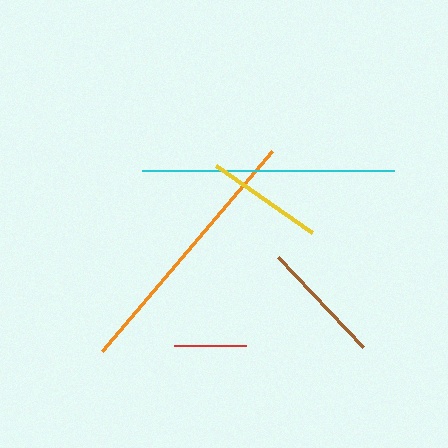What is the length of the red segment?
The red segment is approximately 72 pixels long.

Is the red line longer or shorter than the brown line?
The brown line is longer than the red line.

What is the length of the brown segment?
The brown segment is approximately 124 pixels long.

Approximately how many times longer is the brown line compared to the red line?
The brown line is approximately 1.7 times the length of the red line.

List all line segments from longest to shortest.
From longest to shortest: orange, cyan, brown, yellow, red.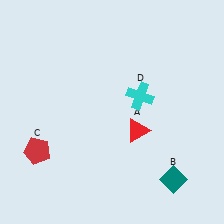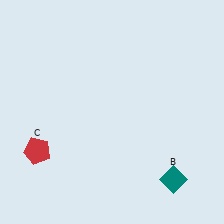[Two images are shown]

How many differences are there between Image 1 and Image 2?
There are 2 differences between the two images.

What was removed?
The red triangle (A), the cyan cross (D) were removed in Image 2.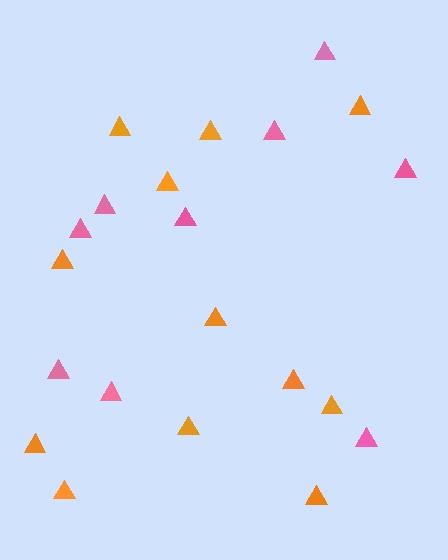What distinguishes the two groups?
There are 2 groups: one group of orange triangles (12) and one group of pink triangles (9).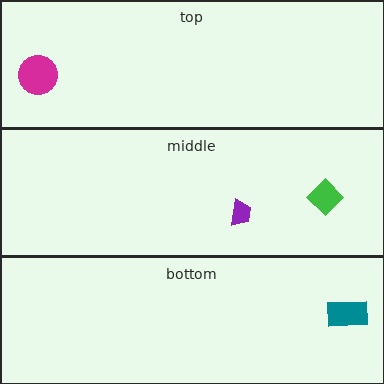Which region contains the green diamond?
The middle region.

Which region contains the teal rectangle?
The bottom region.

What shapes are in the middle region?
The purple trapezoid, the green diamond.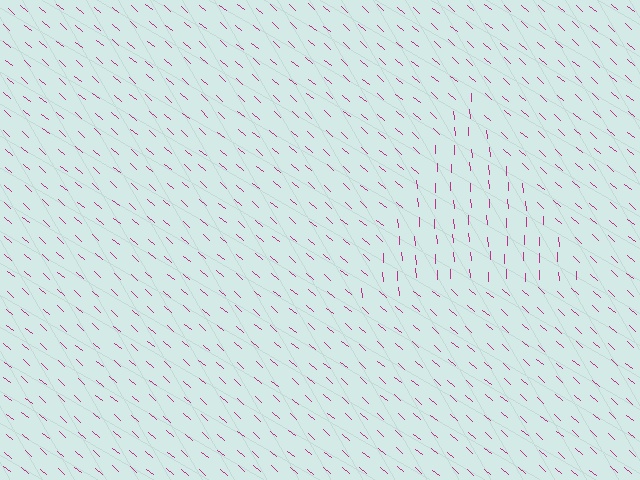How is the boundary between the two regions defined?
The boundary is defined purely by a change in line orientation (approximately 45 degrees difference). All lines are the same color and thickness.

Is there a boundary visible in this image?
Yes, there is a texture boundary formed by a change in line orientation.